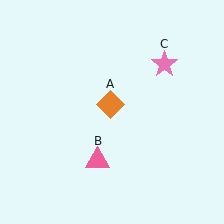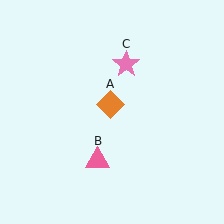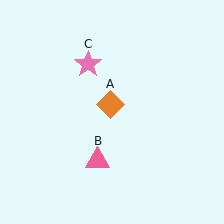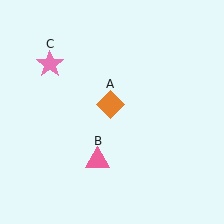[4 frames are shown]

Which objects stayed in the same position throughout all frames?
Orange diamond (object A) and pink triangle (object B) remained stationary.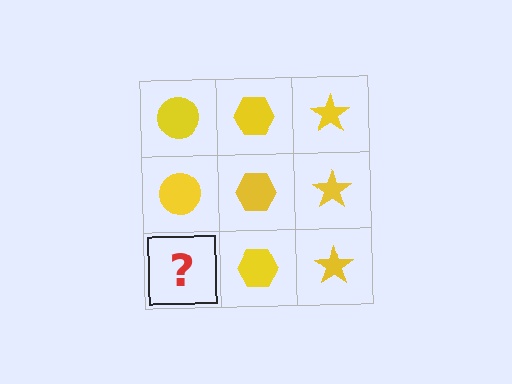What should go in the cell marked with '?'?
The missing cell should contain a yellow circle.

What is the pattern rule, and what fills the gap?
The rule is that each column has a consistent shape. The gap should be filled with a yellow circle.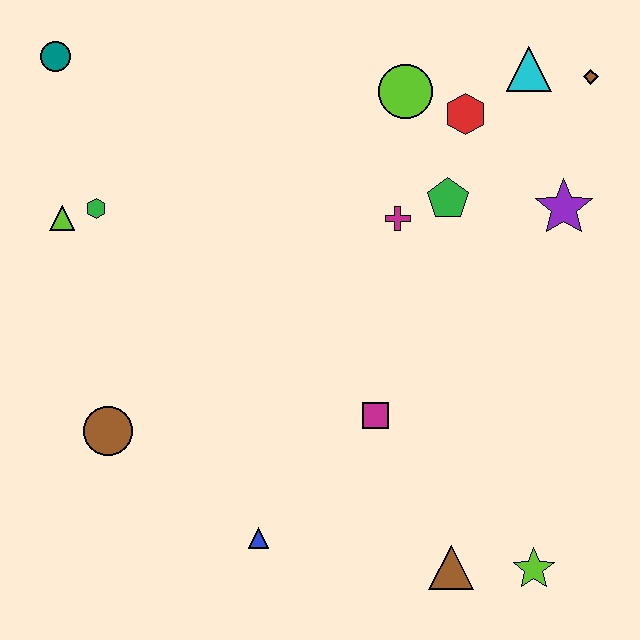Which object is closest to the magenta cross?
The green pentagon is closest to the magenta cross.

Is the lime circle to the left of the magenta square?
No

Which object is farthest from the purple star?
The teal circle is farthest from the purple star.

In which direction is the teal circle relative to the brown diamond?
The teal circle is to the left of the brown diamond.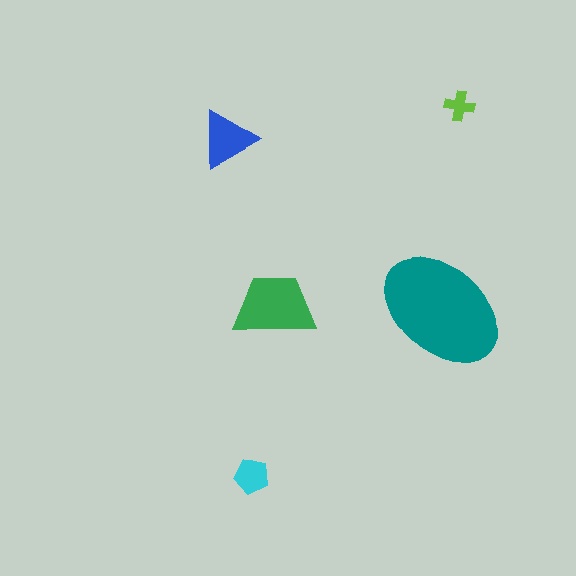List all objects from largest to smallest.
The teal ellipse, the green trapezoid, the blue triangle, the cyan pentagon, the lime cross.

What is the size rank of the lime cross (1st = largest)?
5th.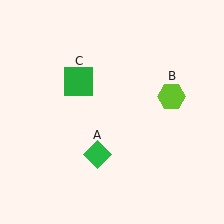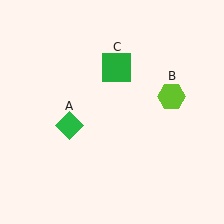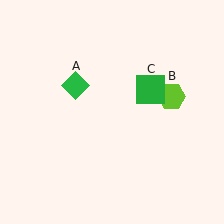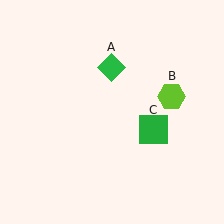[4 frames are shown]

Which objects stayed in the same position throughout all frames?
Lime hexagon (object B) remained stationary.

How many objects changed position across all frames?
2 objects changed position: green diamond (object A), green square (object C).